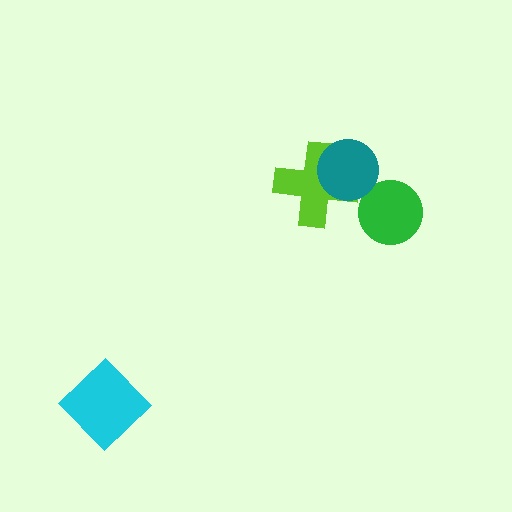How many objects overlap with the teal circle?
1 object overlaps with the teal circle.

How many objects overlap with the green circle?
0 objects overlap with the green circle.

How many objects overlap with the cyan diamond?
0 objects overlap with the cyan diamond.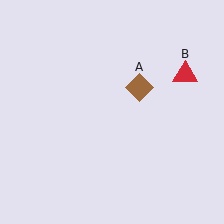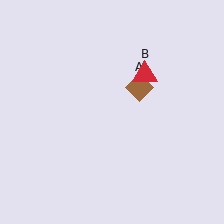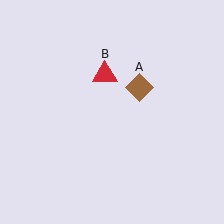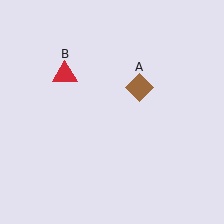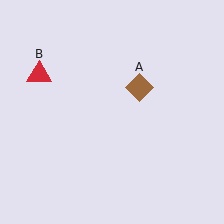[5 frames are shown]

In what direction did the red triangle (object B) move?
The red triangle (object B) moved left.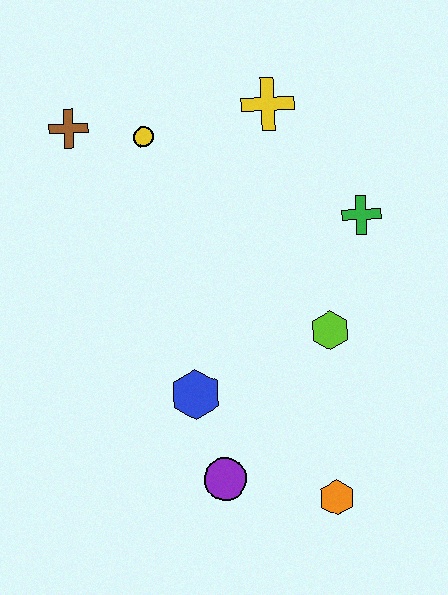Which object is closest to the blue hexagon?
The purple circle is closest to the blue hexagon.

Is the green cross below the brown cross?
Yes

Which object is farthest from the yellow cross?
The orange hexagon is farthest from the yellow cross.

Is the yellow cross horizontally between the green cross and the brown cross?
Yes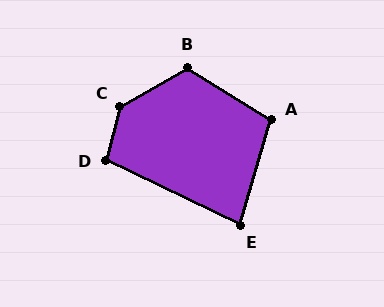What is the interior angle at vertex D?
Approximately 101 degrees (obtuse).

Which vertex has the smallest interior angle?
E, at approximately 81 degrees.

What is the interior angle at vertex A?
Approximately 106 degrees (obtuse).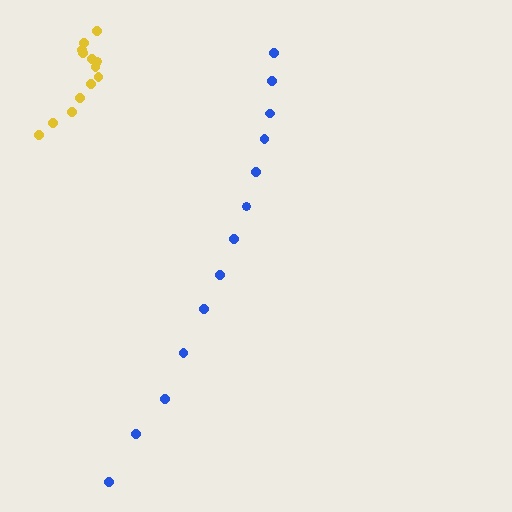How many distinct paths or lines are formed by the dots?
There are 2 distinct paths.